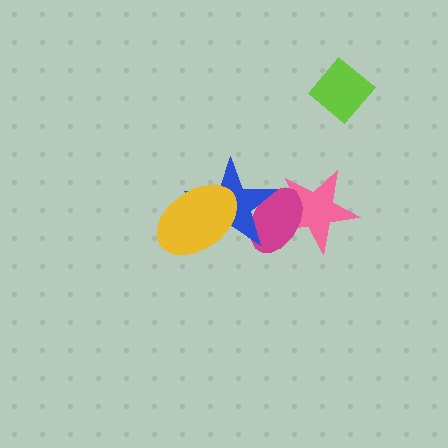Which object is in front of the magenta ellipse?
The blue star is in front of the magenta ellipse.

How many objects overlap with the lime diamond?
0 objects overlap with the lime diamond.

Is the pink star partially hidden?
Yes, it is partially covered by another shape.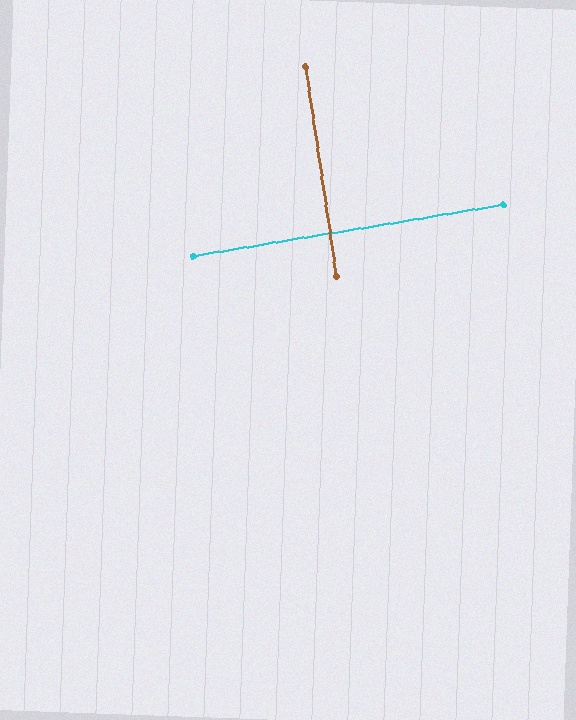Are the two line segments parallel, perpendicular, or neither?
Perpendicular — they meet at approximately 89°.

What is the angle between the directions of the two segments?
Approximately 89 degrees.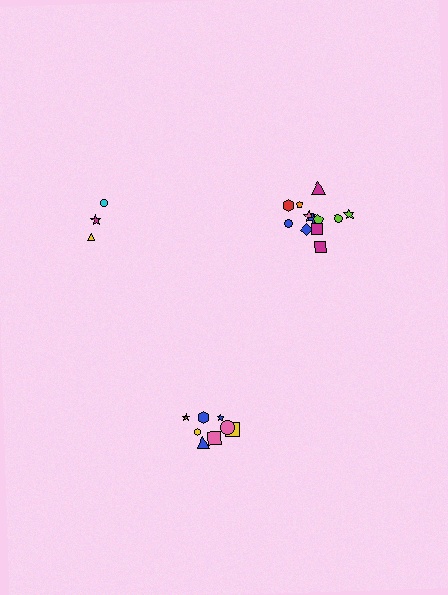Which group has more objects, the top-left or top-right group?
The top-right group.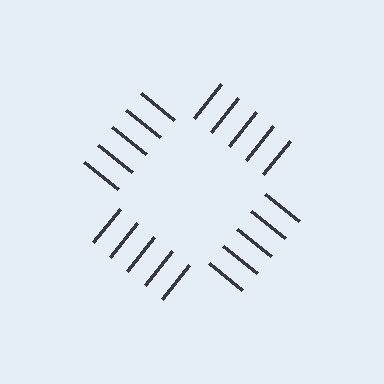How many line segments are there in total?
20 — 5 along each of the 4 edges.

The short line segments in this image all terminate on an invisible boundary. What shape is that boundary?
An illusory square — the line segments terminate on its edges but no continuous stroke is drawn.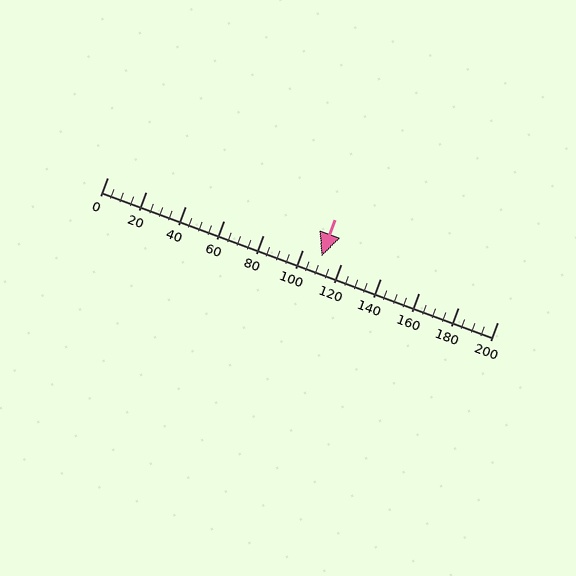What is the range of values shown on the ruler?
The ruler shows values from 0 to 200.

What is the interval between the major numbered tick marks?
The major tick marks are spaced 20 units apart.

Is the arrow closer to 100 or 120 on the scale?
The arrow is closer to 120.